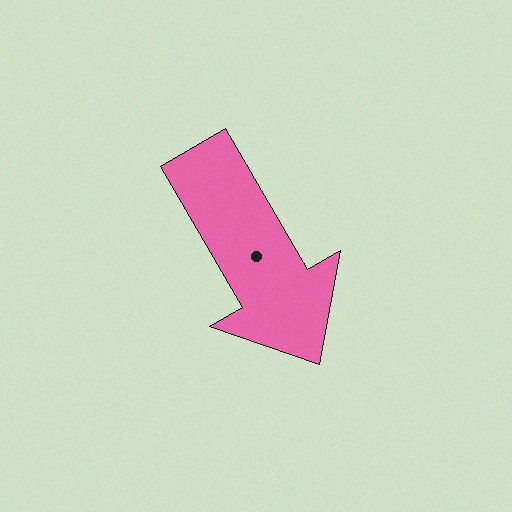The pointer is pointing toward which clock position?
Roughly 5 o'clock.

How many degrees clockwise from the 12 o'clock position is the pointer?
Approximately 150 degrees.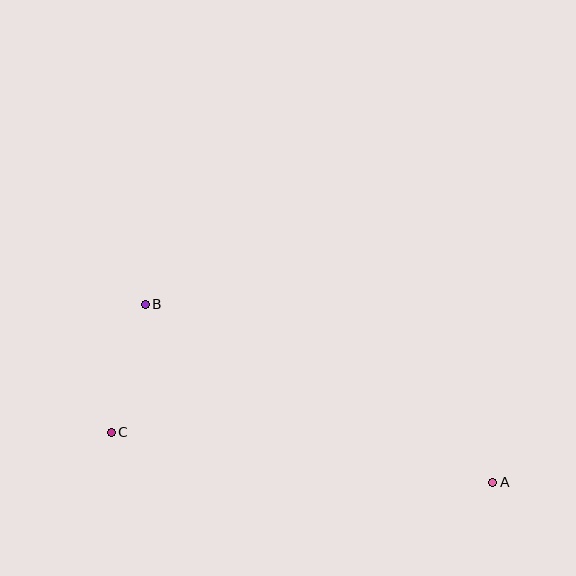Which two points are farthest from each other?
Points A and B are farthest from each other.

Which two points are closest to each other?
Points B and C are closest to each other.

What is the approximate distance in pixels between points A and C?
The distance between A and C is approximately 384 pixels.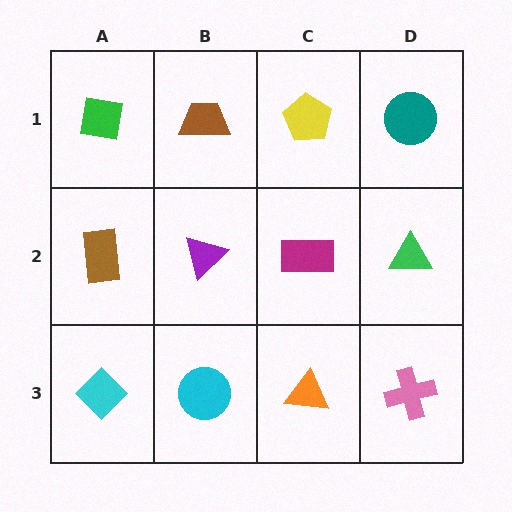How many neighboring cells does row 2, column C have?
4.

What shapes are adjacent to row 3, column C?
A magenta rectangle (row 2, column C), a cyan circle (row 3, column B), a pink cross (row 3, column D).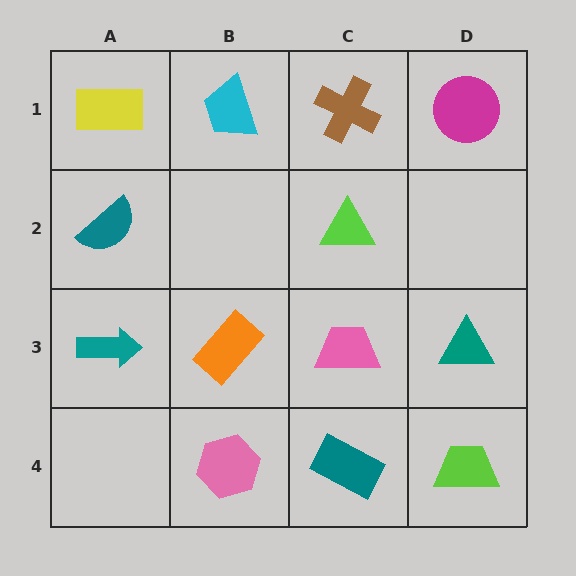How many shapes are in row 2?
2 shapes.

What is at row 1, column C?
A brown cross.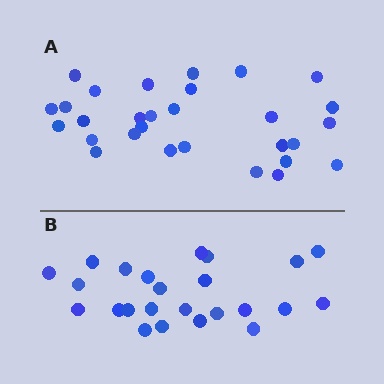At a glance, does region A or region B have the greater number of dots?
Region A (the top region) has more dots.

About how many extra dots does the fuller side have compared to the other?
Region A has about 5 more dots than region B.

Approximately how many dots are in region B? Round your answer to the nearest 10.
About 20 dots. (The exact count is 24, which rounds to 20.)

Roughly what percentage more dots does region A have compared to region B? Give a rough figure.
About 20% more.